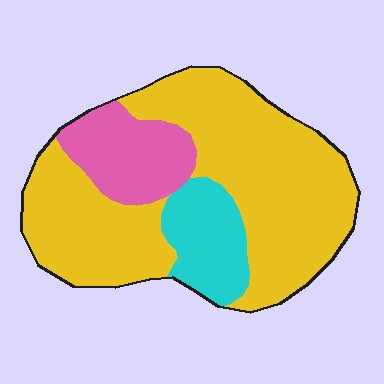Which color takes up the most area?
Yellow, at roughly 70%.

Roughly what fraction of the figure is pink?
Pink takes up about one sixth (1/6) of the figure.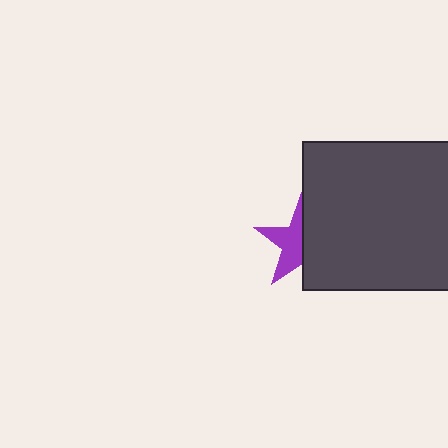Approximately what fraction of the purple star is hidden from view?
Roughly 51% of the purple star is hidden behind the dark gray square.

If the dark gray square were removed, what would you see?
You would see the complete purple star.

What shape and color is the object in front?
The object in front is a dark gray square.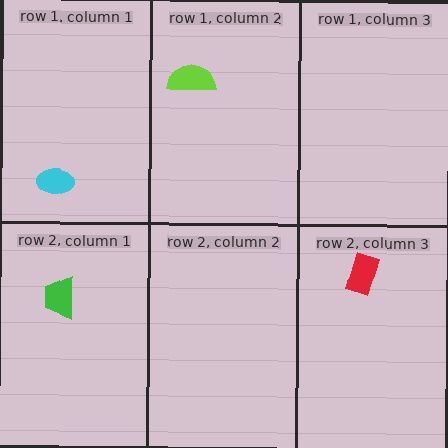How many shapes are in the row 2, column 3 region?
1.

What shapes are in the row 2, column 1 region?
The green trapezoid.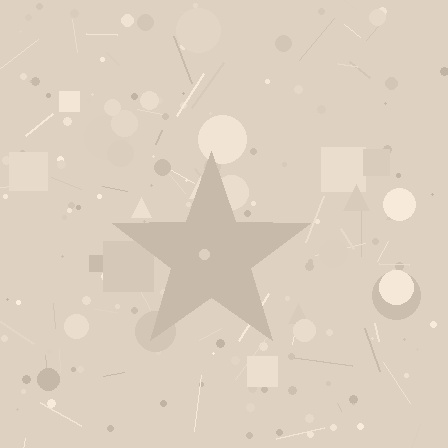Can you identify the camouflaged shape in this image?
The camouflaged shape is a star.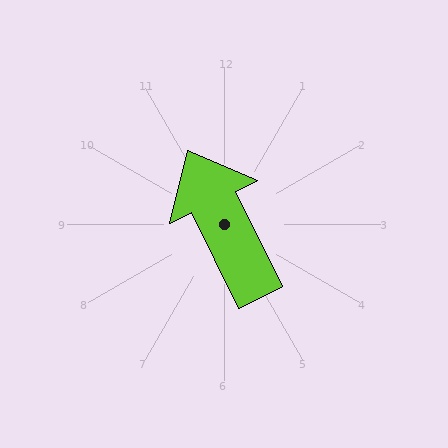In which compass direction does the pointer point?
Northwest.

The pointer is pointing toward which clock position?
Roughly 11 o'clock.